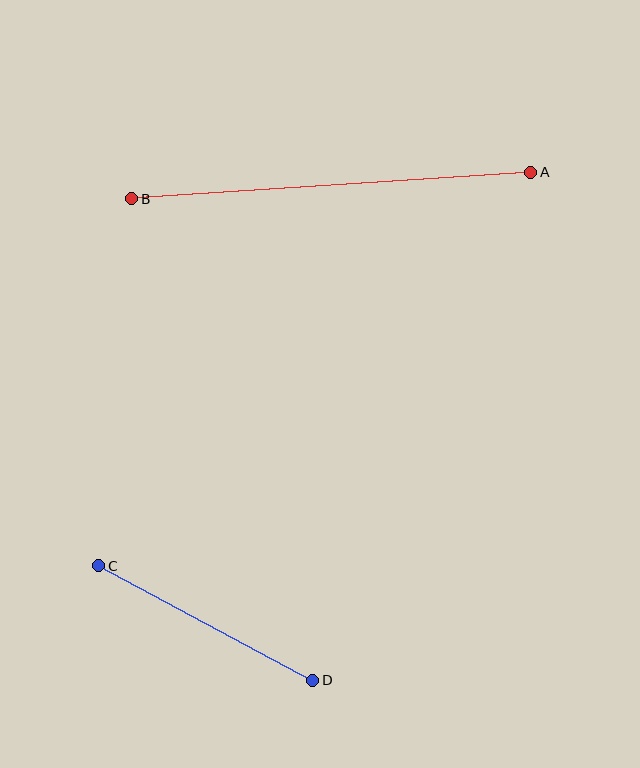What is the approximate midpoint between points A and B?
The midpoint is at approximately (331, 186) pixels.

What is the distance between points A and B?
The distance is approximately 400 pixels.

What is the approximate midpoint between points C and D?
The midpoint is at approximately (206, 623) pixels.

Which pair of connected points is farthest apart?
Points A and B are farthest apart.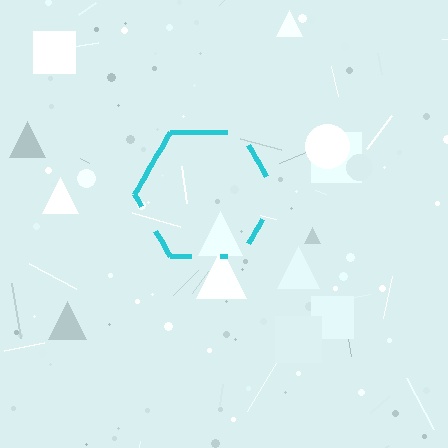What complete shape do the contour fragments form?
The contour fragments form a hexagon.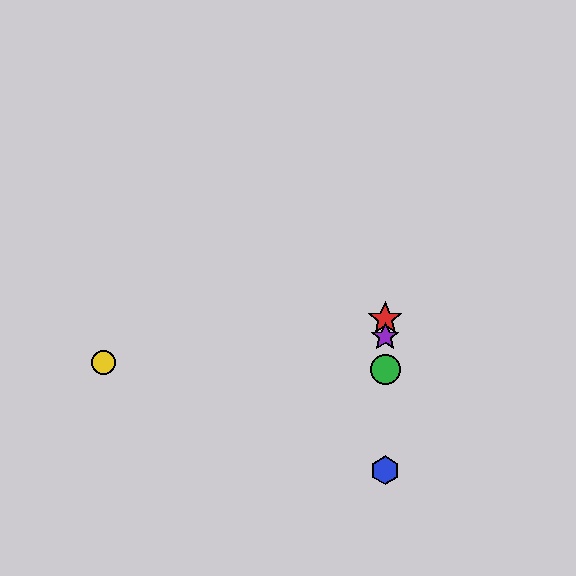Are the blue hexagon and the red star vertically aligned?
Yes, both are at x≈385.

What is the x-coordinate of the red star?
The red star is at x≈385.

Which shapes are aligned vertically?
The red star, the blue hexagon, the green circle, the purple star are aligned vertically.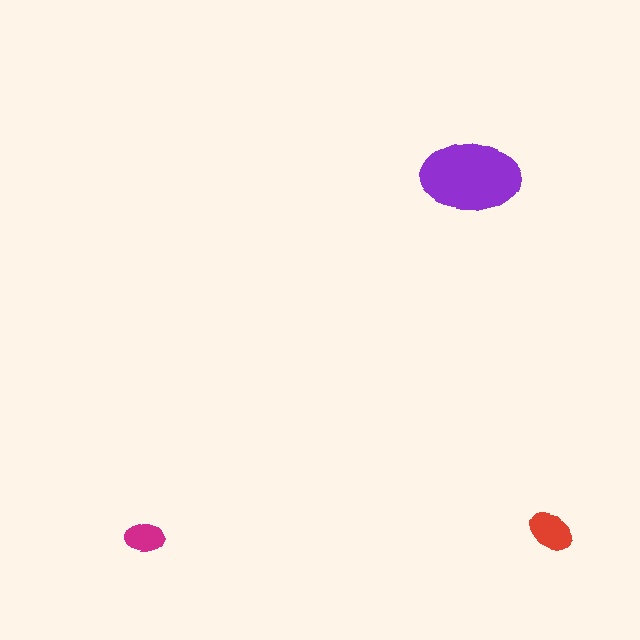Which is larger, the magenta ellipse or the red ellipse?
The red one.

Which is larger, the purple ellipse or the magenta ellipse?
The purple one.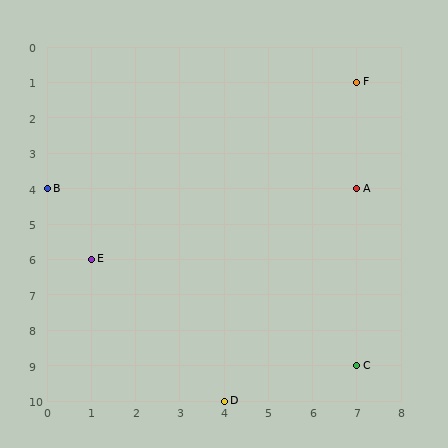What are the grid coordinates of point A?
Point A is at grid coordinates (7, 4).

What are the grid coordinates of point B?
Point B is at grid coordinates (0, 4).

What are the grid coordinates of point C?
Point C is at grid coordinates (7, 9).